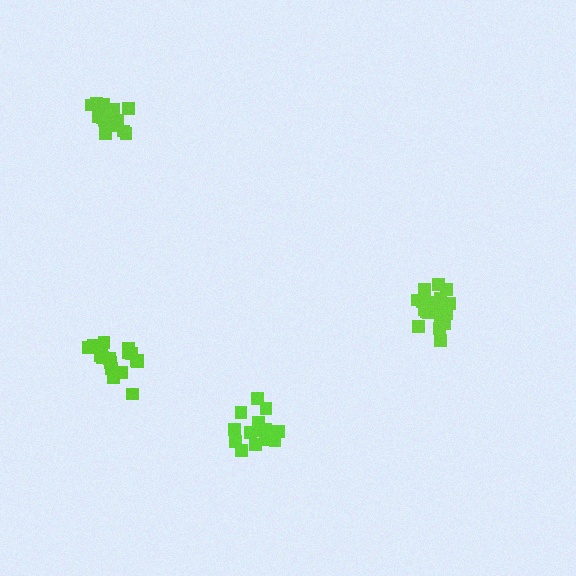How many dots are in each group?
Group 1: 19 dots, Group 2: 16 dots, Group 3: 20 dots, Group 4: 14 dots (69 total).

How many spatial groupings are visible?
There are 4 spatial groupings.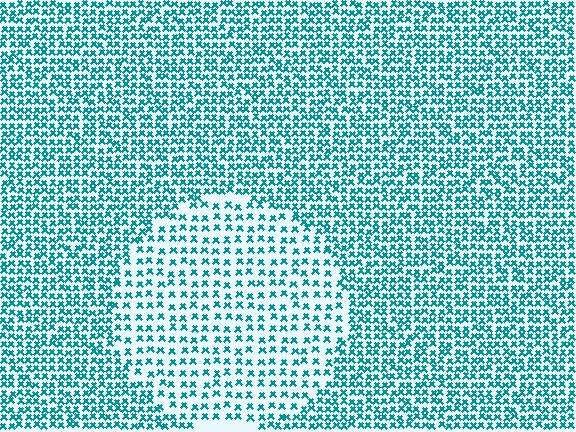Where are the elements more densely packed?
The elements are more densely packed outside the circle boundary.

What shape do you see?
I see a circle.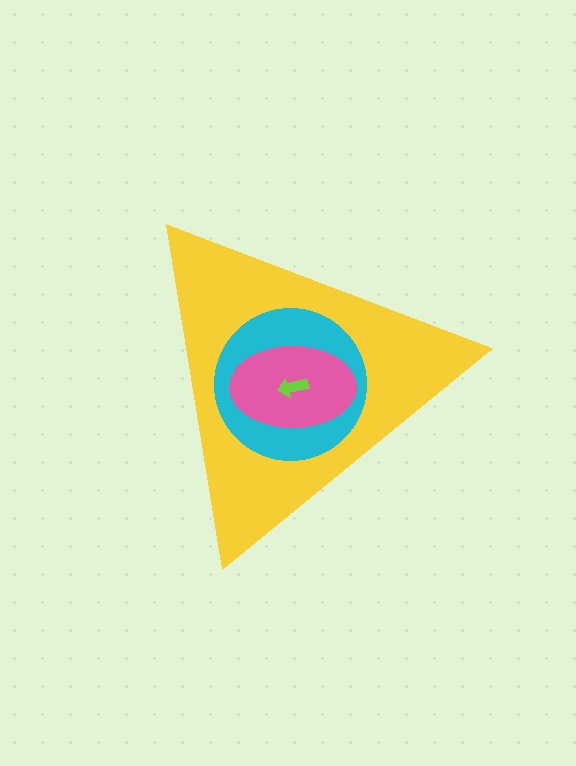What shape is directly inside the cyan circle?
The pink ellipse.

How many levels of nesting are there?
4.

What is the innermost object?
The lime arrow.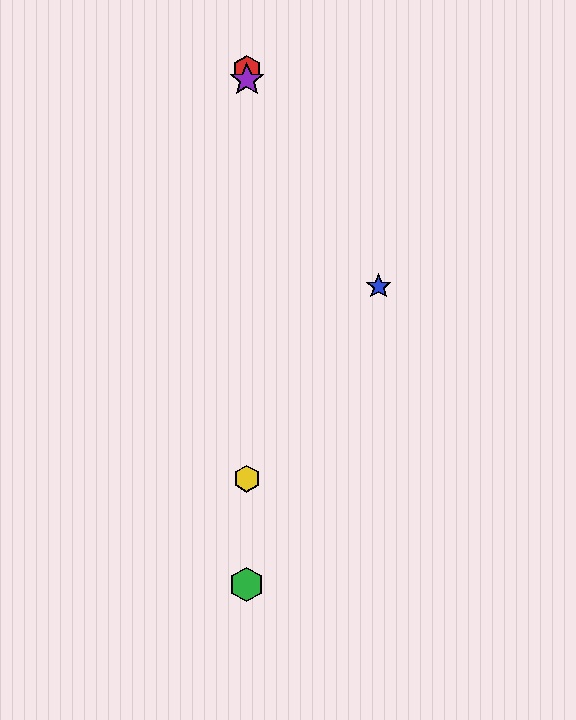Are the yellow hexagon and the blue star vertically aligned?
No, the yellow hexagon is at x≈247 and the blue star is at x≈379.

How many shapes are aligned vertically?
4 shapes (the red hexagon, the green hexagon, the yellow hexagon, the purple star) are aligned vertically.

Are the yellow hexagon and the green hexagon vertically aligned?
Yes, both are at x≈247.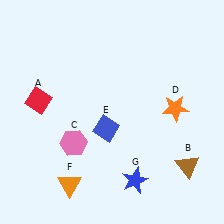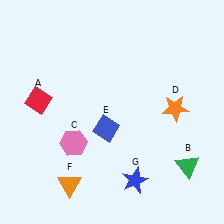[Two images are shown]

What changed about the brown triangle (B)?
In Image 1, B is brown. In Image 2, it changed to green.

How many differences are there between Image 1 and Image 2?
There is 1 difference between the two images.